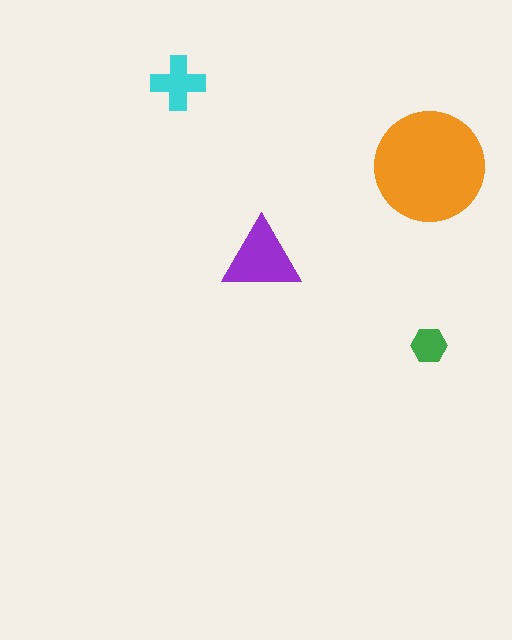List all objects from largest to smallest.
The orange circle, the purple triangle, the cyan cross, the green hexagon.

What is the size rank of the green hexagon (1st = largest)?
4th.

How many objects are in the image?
There are 4 objects in the image.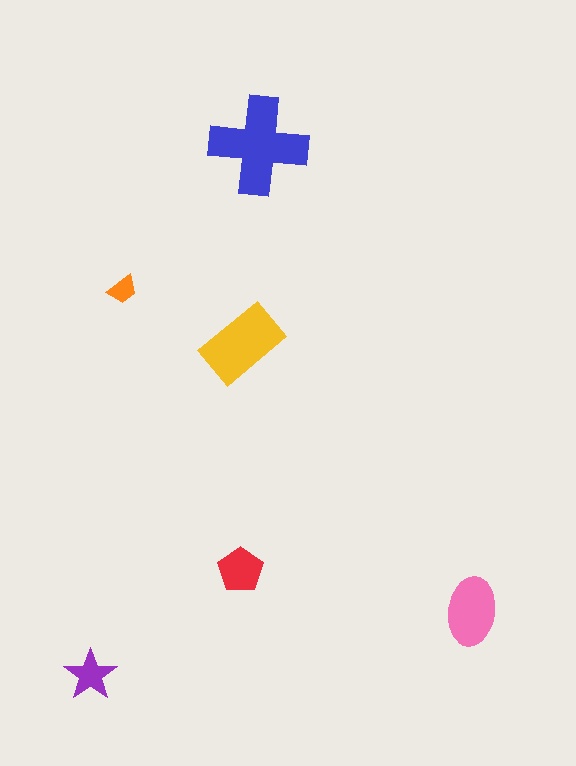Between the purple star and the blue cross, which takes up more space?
The blue cross.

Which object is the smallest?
The orange trapezoid.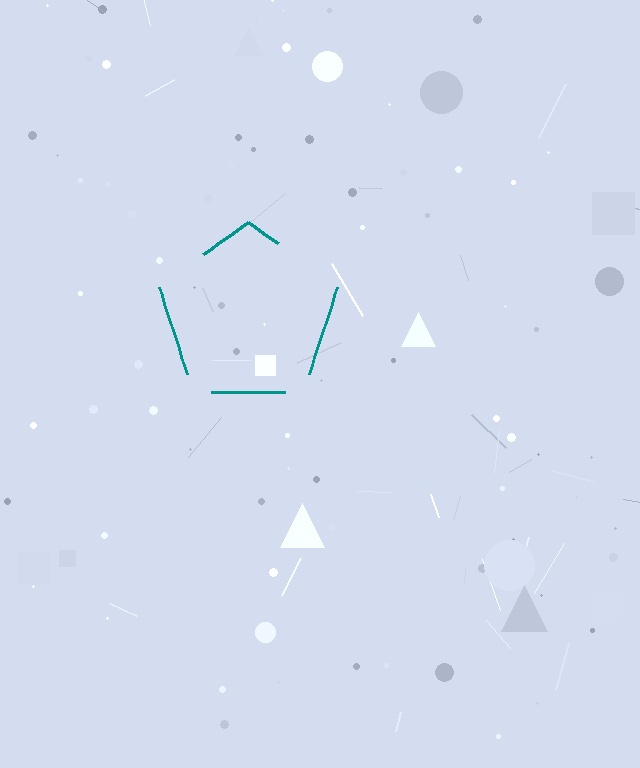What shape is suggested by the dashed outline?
The dashed outline suggests a pentagon.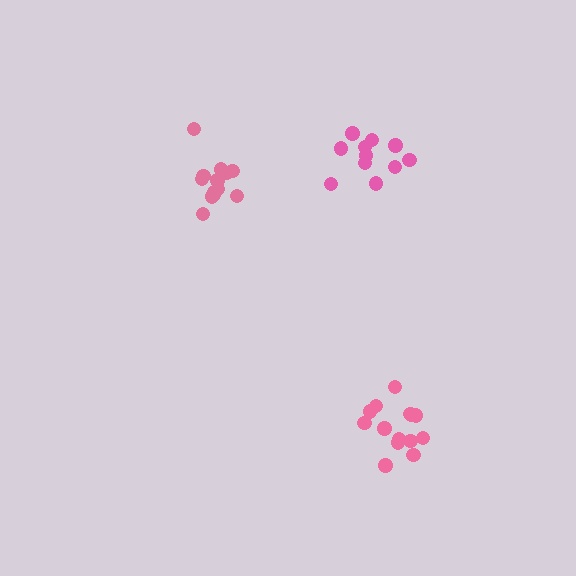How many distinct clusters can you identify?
There are 3 distinct clusters.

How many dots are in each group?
Group 1: 13 dots, Group 2: 14 dots, Group 3: 11 dots (38 total).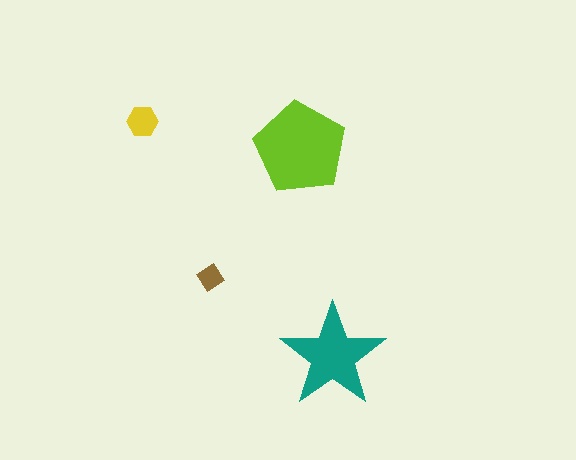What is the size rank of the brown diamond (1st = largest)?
4th.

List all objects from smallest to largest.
The brown diamond, the yellow hexagon, the teal star, the lime pentagon.